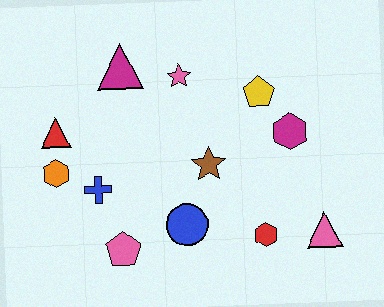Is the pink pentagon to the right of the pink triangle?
No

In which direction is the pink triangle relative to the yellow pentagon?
The pink triangle is below the yellow pentagon.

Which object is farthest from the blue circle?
The magenta triangle is farthest from the blue circle.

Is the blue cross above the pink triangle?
Yes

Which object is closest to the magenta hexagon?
The yellow pentagon is closest to the magenta hexagon.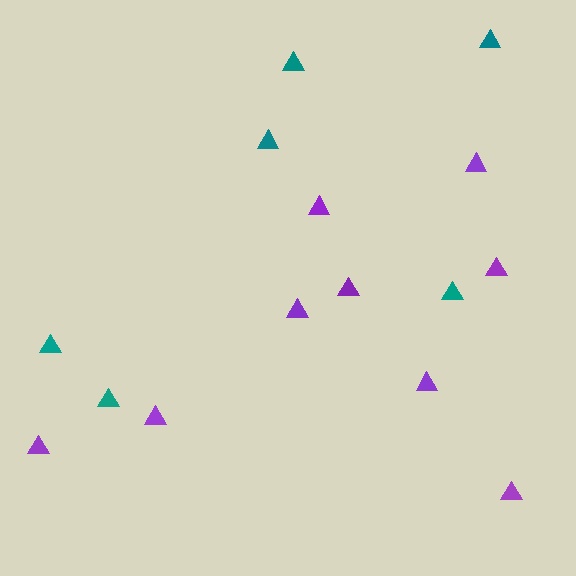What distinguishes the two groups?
There are 2 groups: one group of teal triangles (6) and one group of purple triangles (9).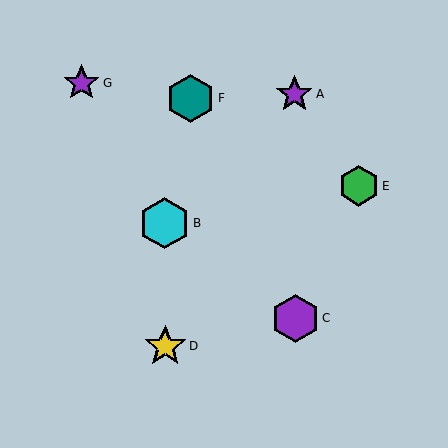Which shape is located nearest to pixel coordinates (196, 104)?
The teal hexagon (labeled F) at (191, 98) is nearest to that location.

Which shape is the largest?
The cyan hexagon (labeled B) is the largest.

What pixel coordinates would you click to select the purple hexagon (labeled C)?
Click at (296, 318) to select the purple hexagon C.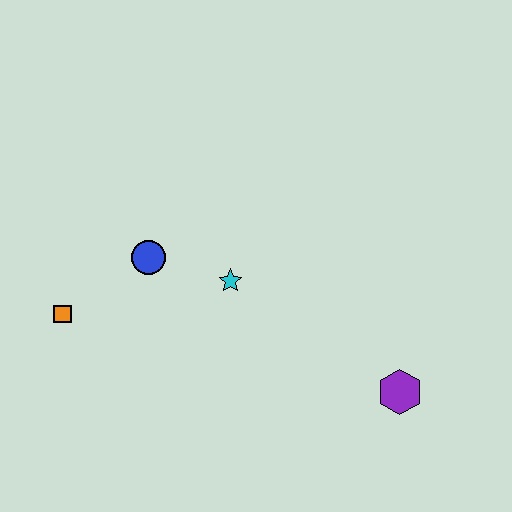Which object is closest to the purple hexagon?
The cyan star is closest to the purple hexagon.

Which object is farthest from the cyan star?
The purple hexagon is farthest from the cyan star.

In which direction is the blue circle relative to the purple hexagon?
The blue circle is to the left of the purple hexagon.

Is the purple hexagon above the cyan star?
No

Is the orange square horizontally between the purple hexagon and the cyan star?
No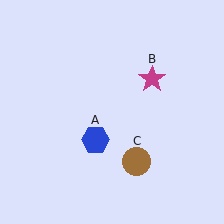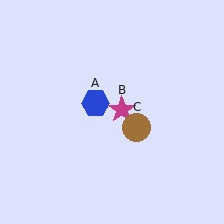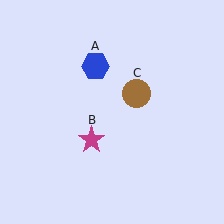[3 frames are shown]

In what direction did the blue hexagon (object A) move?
The blue hexagon (object A) moved up.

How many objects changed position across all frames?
3 objects changed position: blue hexagon (object A), magenta star (object B), brown circle (object C).